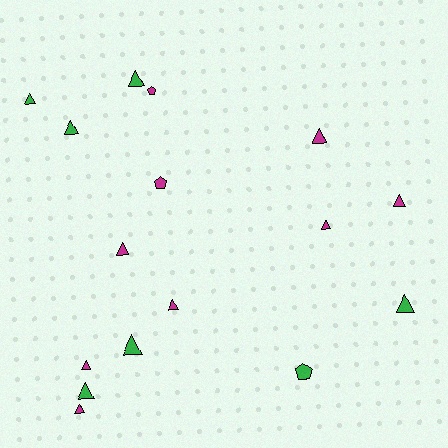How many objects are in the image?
There are 16 objects.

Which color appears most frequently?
Magenta, with 9 objects.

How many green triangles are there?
There are 6 green triangles.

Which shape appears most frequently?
Triangle, with 13 objects.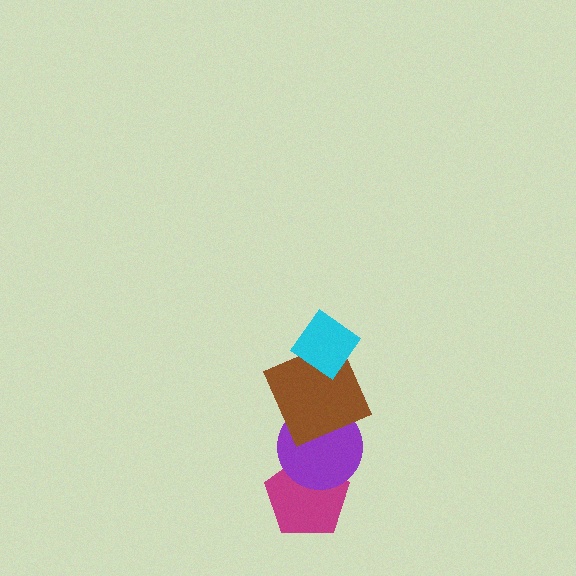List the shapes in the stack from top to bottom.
From top to bottom: the cyan diamond, the brown square, the purple circle, the magenta pentagon.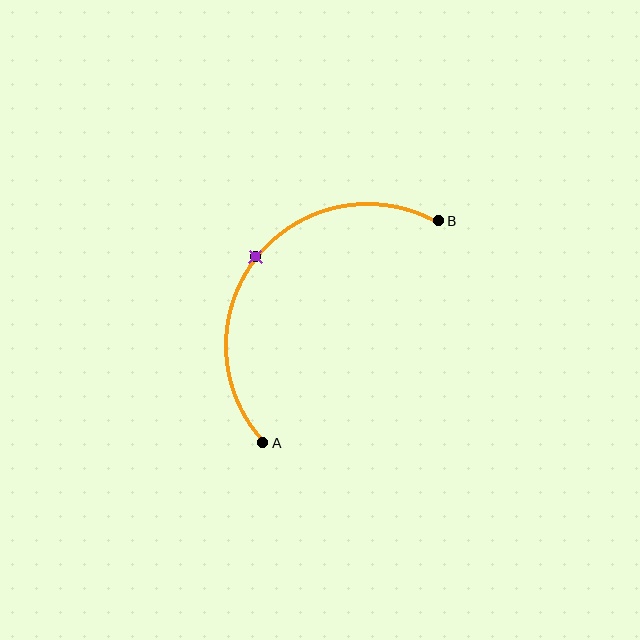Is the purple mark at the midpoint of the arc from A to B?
Yes. The purple mark lies on the arc at equal arc-length from both A and B — it is the arc midpoint.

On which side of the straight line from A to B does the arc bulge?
The arc bulges above and to the left of the straight line connecting A and B.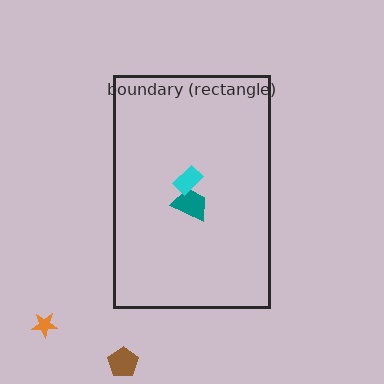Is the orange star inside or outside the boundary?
Outside.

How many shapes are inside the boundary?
2 inside, 2 outside.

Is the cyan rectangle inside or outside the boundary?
Inside.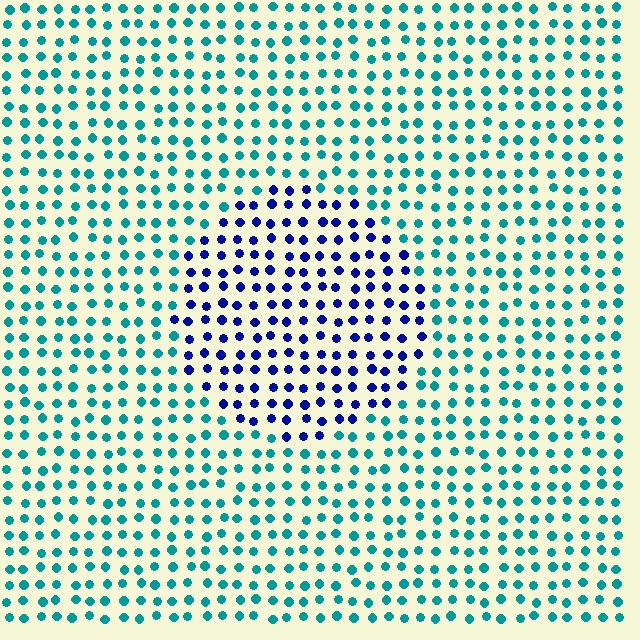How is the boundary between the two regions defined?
The boundary is defined purely by a slight shift in hue (about 56 degrees). Spacing, size, and orientation are identical on both sides.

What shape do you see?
I see a circle.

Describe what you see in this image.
The image is filled with small teal elements in a uniform arrangement. A circle-shaped region is visible where the elements are tinted to a slightly different hue, forming a subtle color boundary.